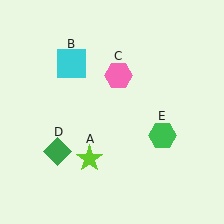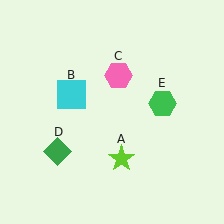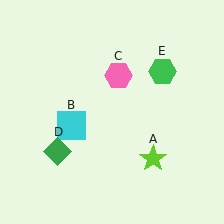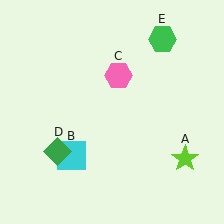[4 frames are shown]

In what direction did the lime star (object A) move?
The lime star (object A) moved right.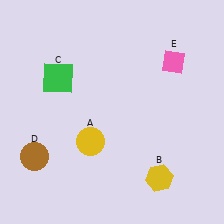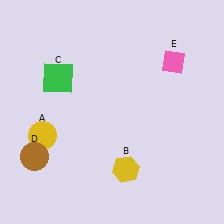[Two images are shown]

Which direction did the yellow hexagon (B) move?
The yellow hexagon (B) moved left.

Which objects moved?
The objects that moved are: the yellow circle (A), the yellow hexagon (B).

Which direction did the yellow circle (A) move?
The yellow circle (A) moved left.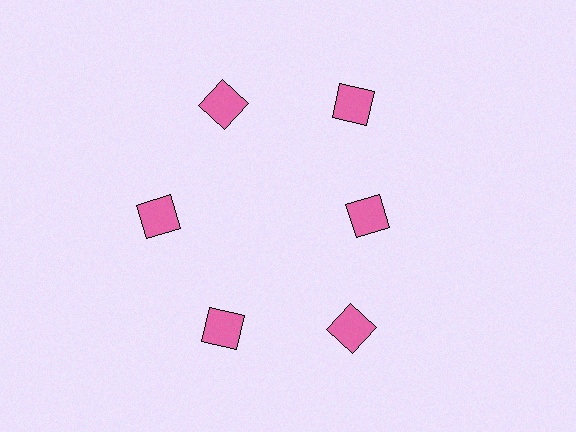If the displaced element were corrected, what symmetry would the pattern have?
It would have 6-fold rotational symmetry — the pattern would map onto itself every 60 degrees.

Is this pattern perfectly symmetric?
No. The 6 pink squares are arranged in a ring, but one element near the 3 o'clock position is pulled inward toward the center, breaking the 6-fold rotational symmetry.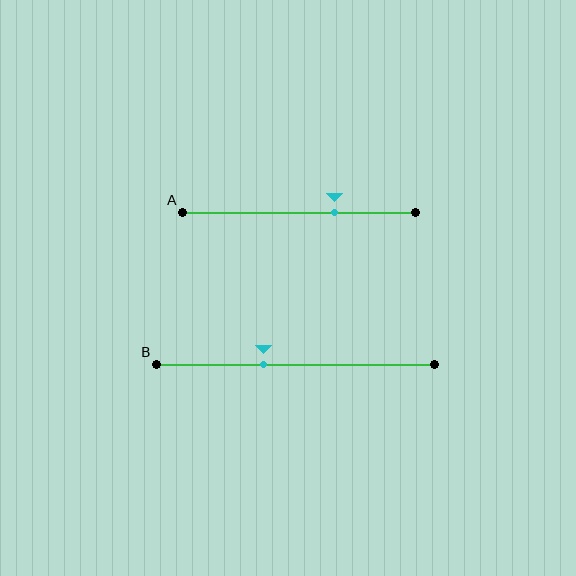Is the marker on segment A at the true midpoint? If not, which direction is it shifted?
No, the marker on segment A is shifted to the right by about 15% of the segment length.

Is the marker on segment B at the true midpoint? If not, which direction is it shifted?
No, the marker on segment B is shifted to the left by about 11% of the segment length.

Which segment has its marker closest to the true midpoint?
Segment B has its marker closest to the true midpoint.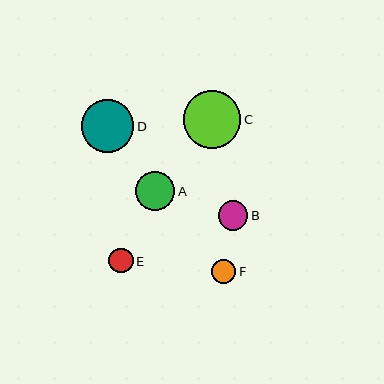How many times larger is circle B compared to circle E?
Circle B is approximately 1.2 times the size of circle E.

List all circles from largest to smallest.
From largest to smallest: C, D, A, B, E, F.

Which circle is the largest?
Circle C is the largest with a size of approximately 57 pixels.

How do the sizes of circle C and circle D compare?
Circle C and circle D are approximately the same size.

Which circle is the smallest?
Circle F is the smallest with a size of approximately 24 pixels.